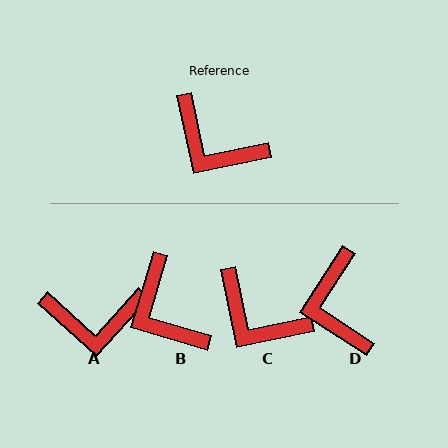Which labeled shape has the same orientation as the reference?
C.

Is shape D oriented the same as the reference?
No, it is off by about 45 degrees.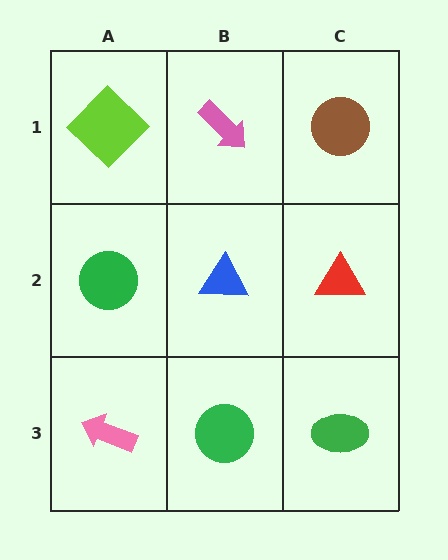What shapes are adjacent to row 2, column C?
A brown circle (row 1, column C), a green ellipse (row 3, column C), a blue triangle (row 2, column B).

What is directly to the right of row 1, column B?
A brown circle.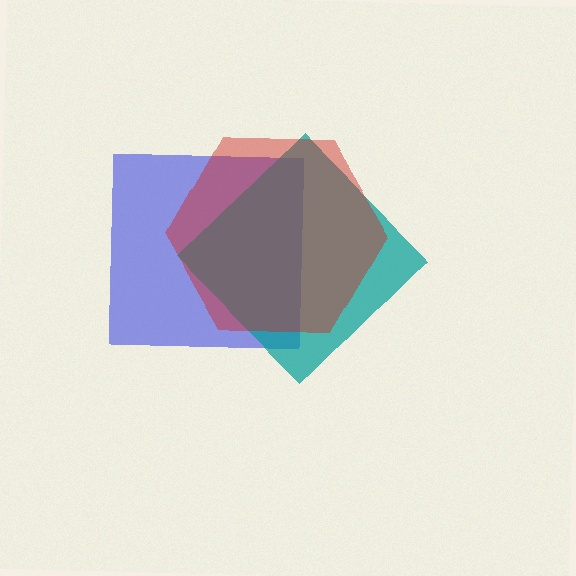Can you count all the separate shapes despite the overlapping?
Yes, there are 3 separate shapes.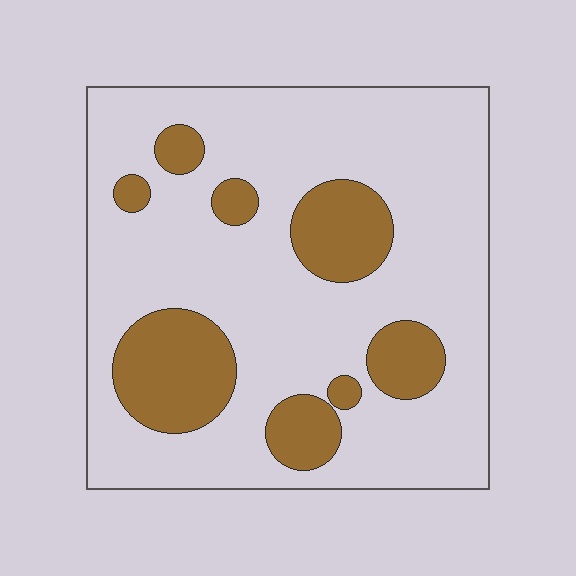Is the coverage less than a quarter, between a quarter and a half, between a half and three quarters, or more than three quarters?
Less than a quarter.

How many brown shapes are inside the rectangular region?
8.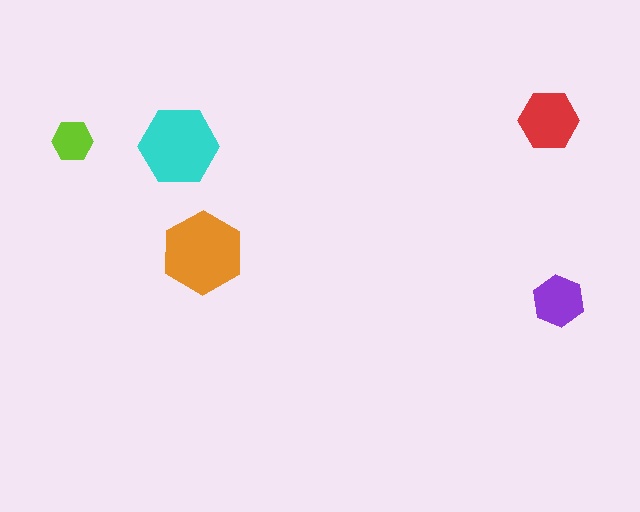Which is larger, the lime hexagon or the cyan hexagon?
The cyan one.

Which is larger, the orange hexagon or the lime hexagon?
The orange one.